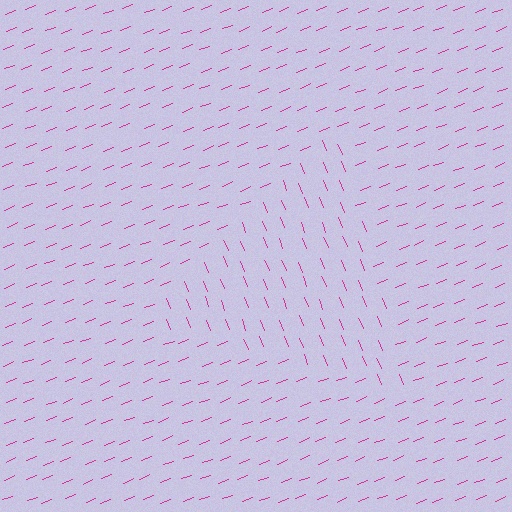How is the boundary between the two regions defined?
The boundary is defined purely by a change in line orientation (approximately 90 degrees difference). All lines are the same color and thickness.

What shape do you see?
I see a triangle.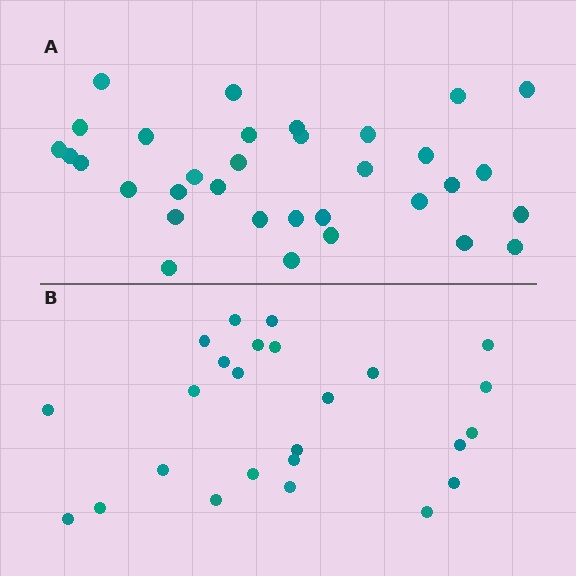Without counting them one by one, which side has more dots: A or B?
Region A (the top region) has more dots.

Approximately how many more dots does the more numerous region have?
Region A has roughly 8 or so more dots than region B.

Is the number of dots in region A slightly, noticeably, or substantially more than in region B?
Region A has noticeably more, but not dramatically so. The ratio is roughly 1.3 to 1.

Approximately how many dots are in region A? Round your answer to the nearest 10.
About 30 dots. (The exact count is 33, which rounds to 30.)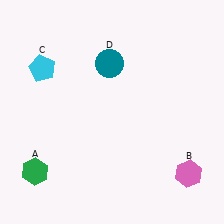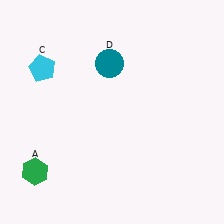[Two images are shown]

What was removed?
The pink hexagon (B) was removed in Image 2.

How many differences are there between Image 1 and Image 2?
There is 1 difference between the two images.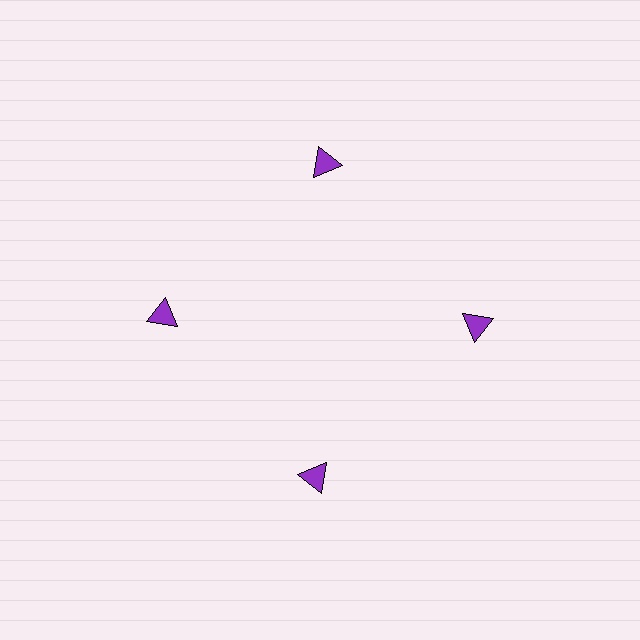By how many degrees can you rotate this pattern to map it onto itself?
The pattern maps onto itself every 90 degrees of rotation.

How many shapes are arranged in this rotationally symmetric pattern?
There are 4 shapes, arranged in 4 groups of 1.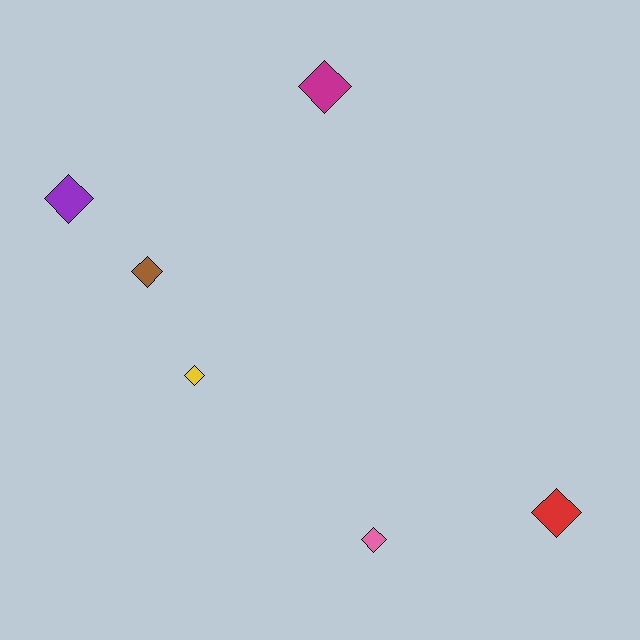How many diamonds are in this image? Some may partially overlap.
There are 6 diamonds.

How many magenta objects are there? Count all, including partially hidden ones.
There is 1 magenta object.